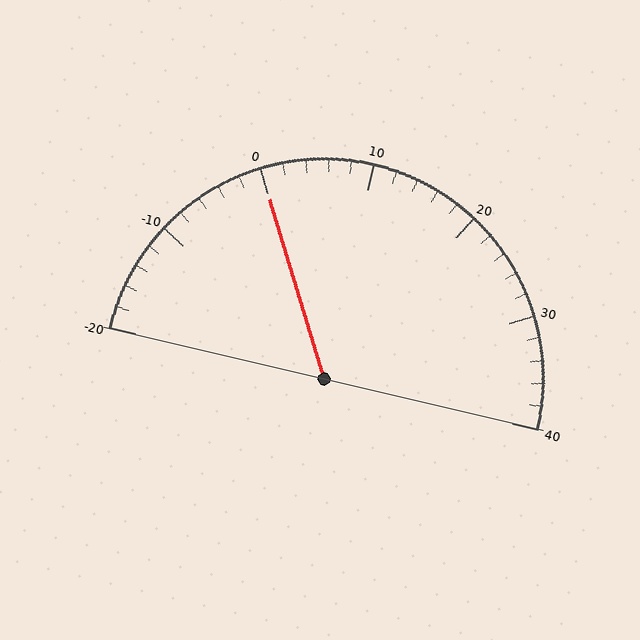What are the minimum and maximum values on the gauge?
The gauge ranges from -20 to 40.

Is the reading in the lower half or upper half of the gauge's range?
The reading is in the lower half of the range (-20 to 40).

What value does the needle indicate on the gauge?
The needle indicates approximately 0.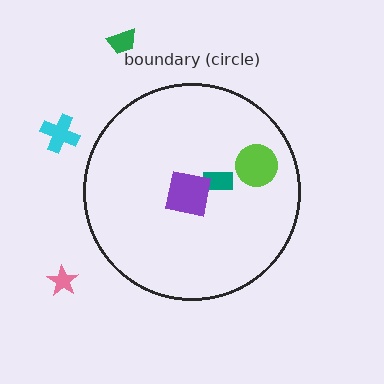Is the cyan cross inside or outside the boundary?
Outside.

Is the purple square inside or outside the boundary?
Inside.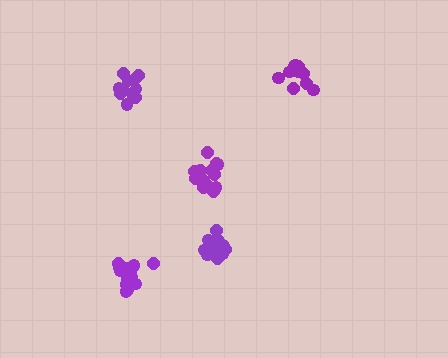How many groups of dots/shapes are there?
There are 5 groups.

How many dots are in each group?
Group 1: 15 dots, Group 2: 11 dots, Group 3: 16 dots, Group 4: 16 dots, Group 5: 11 dots (69 total).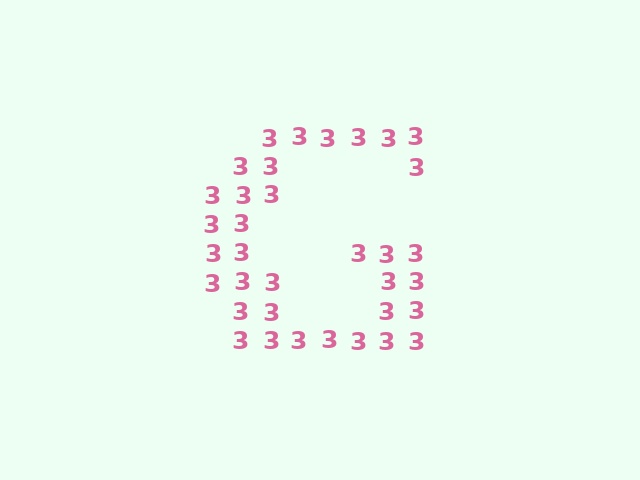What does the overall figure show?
The overall figure shows the letter G.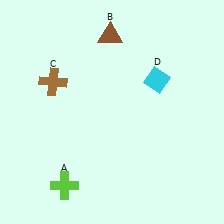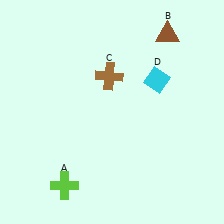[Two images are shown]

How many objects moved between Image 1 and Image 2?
2 objects moved between the two images.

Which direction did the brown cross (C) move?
The brown cross (C) moved right.